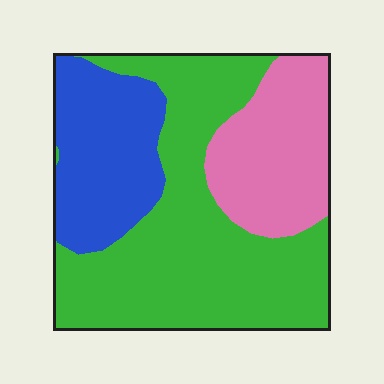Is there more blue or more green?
Green.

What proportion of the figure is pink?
Pink covers 23% of the figure.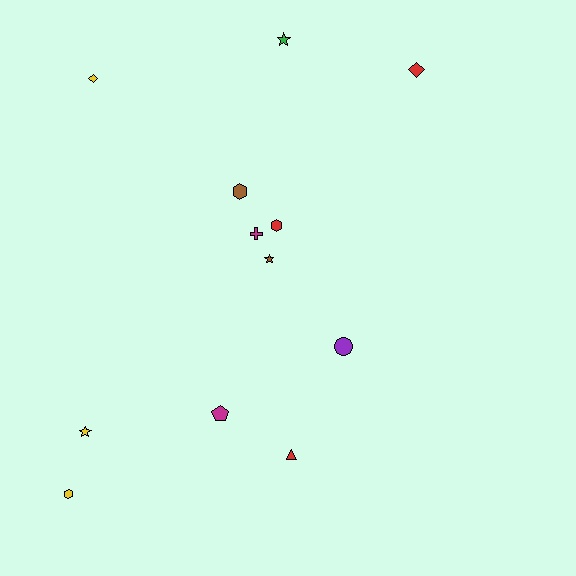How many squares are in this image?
There are no squares.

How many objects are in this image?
There are 12 objects.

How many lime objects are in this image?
There are no lime objects.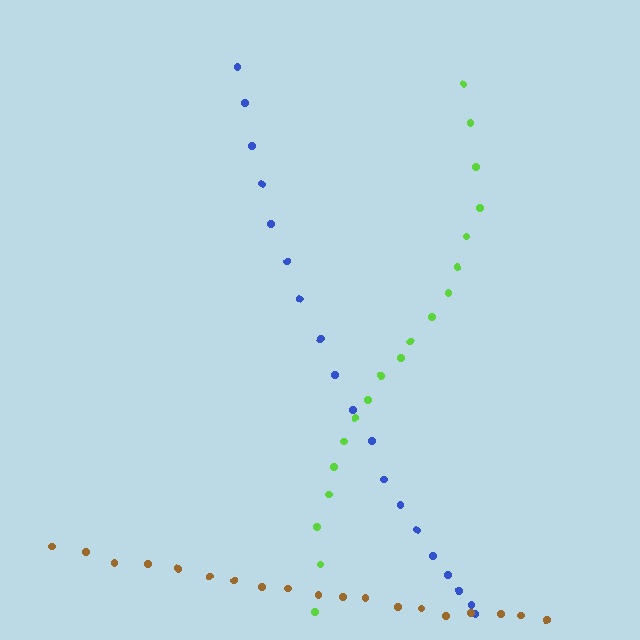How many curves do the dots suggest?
There are 3 distinct paths.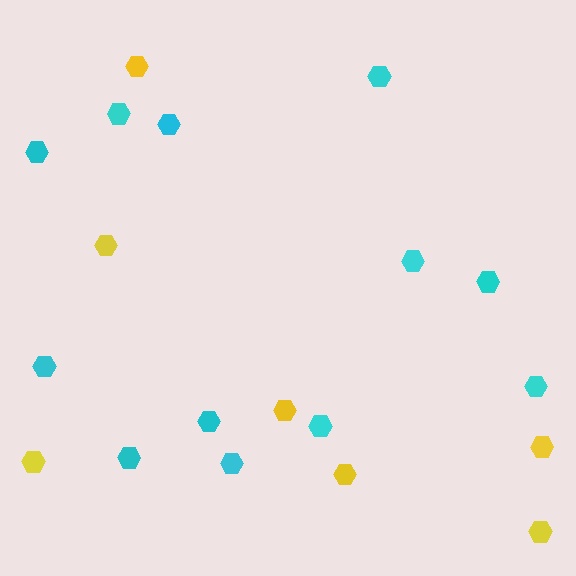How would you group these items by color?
There are 2 groups: one group of yellow hexagons (7) and one group of cyan hexagons (12).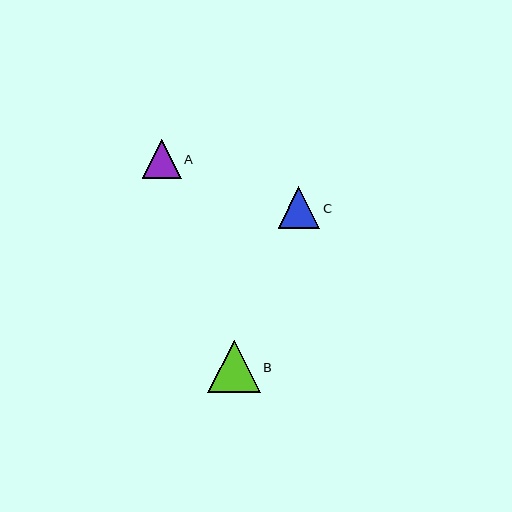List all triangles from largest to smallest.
From largest to smallest: B, C, A.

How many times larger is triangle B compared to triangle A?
Triangle B is approximately 1.3 times the size of triangle A.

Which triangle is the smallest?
Triangle A is the smallest with a size of approximately 39 pixels.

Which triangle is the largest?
Triangle B is the largest with a size of approximately 53 pixels.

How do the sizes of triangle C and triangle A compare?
Triangle C and triangle A are approximately the same size.